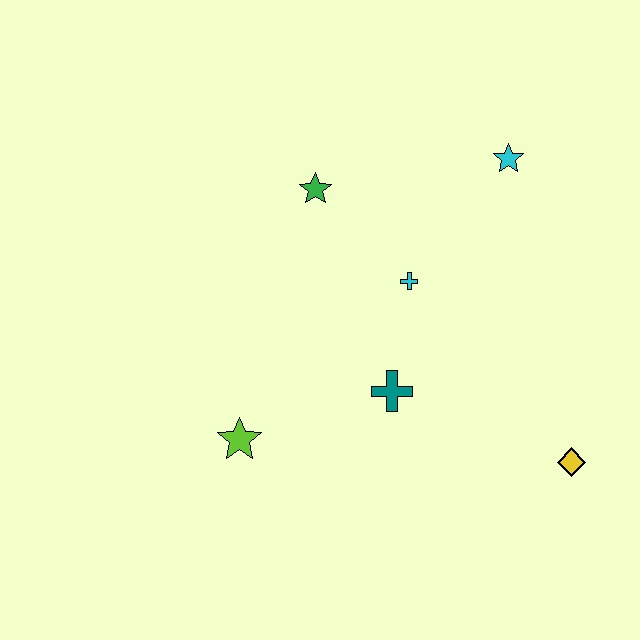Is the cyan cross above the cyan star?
No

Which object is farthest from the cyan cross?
The yellow diamond is farthest from the cyan cross.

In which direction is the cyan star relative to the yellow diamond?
The cyan star is above the yellow diamond.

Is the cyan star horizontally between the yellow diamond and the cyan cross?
Yes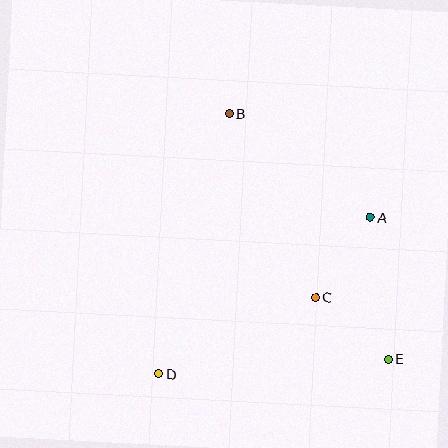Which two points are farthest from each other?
Points B and E are farthest from each other.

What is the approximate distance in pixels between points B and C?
The distance between B and C is approximately 203 pixels.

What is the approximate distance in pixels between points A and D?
The distance between A and D is approximately 263 pixels.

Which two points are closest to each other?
Points C and E are closest to each other.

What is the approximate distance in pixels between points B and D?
The distance between B and D is approximately 270 pixels.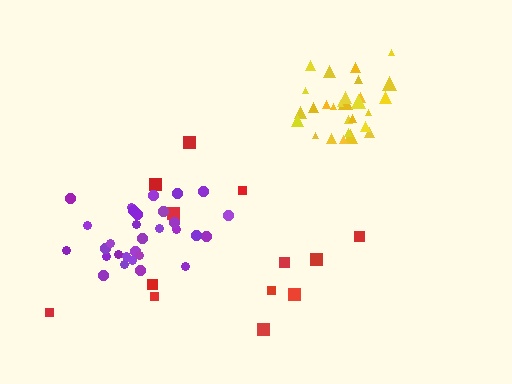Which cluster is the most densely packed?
Yellow.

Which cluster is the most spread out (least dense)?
Red.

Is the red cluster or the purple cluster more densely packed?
Purple.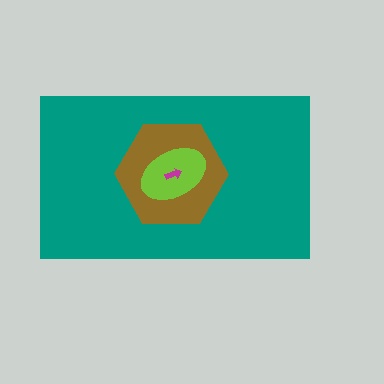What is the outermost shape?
The teal rectangle.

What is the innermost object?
The magenta arrow.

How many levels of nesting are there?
4.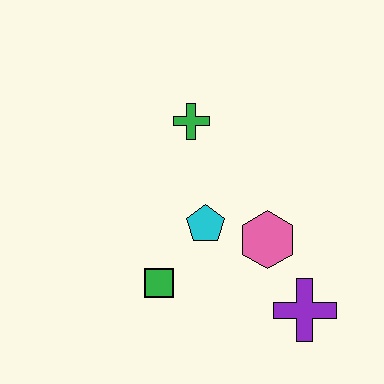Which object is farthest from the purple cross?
The green cross is farthest from the purple cross.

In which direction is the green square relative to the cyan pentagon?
The green square is below the cyan pentagon.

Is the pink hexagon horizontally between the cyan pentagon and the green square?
No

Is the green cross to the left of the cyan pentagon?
Yes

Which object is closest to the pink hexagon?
The cyan pentagon is closest to the pink hexagon.